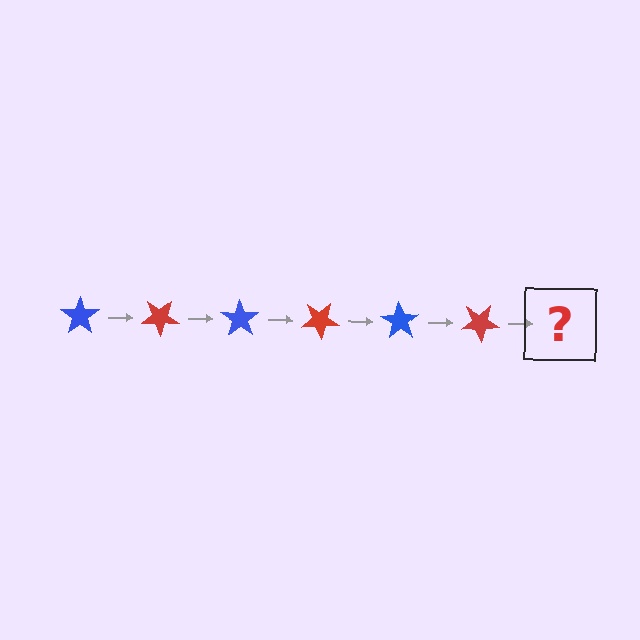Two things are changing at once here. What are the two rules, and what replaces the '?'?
The two rules are that it rotates 35 degrees each step and the color cycles through blue and red. The '?' should be a blue star, rotated 210 degrees from the start.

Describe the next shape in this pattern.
It should be a blue star, rotated 210 degrees from the start.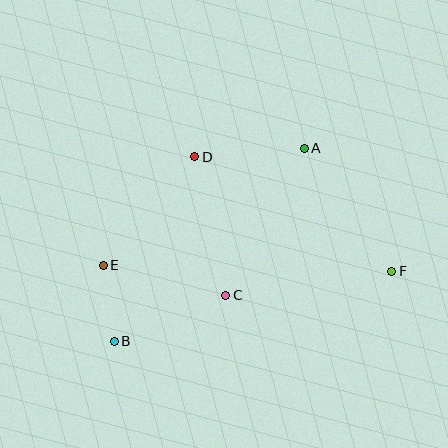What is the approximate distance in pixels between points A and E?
The distance between A and E is approximately 233 pixels.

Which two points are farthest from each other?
Points E and F are farthest from each other.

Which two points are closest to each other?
Points B and E are closest to each other.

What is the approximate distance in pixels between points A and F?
The distance between A and F is approximately 151 pixels.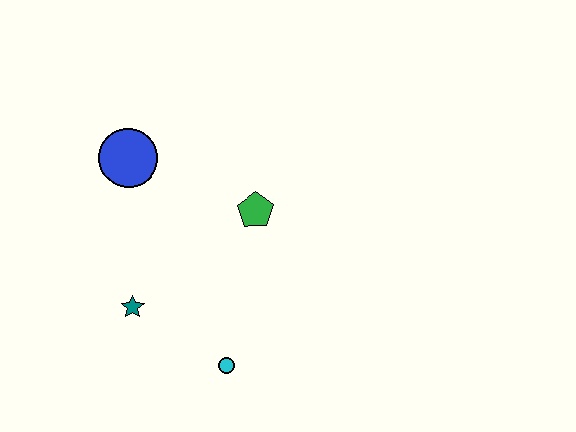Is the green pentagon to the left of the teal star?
No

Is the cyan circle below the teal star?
Yes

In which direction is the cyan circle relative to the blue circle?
The cyan circle is below the blue circle.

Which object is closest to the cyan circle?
The teal star is closest to the cyan circle.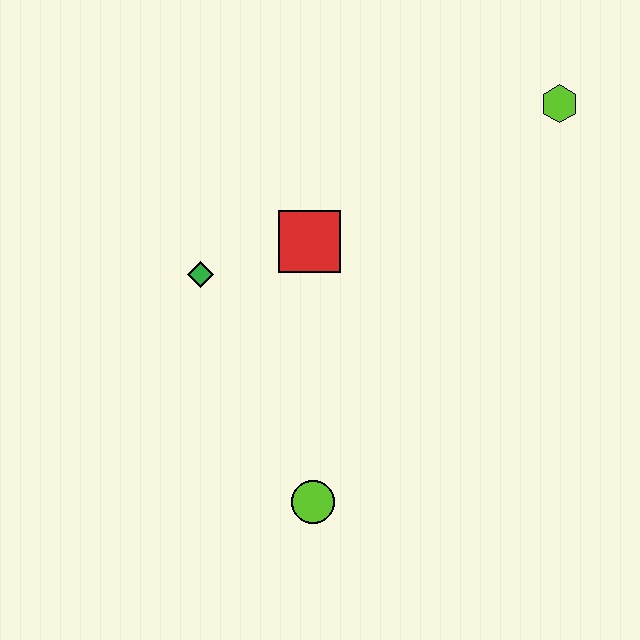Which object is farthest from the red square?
The lime hexagon is farthest from the red square.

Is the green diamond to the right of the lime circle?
No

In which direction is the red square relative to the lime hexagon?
The red square is to the left of the lime hexagon.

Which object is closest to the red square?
The green diamond is closest to the red square.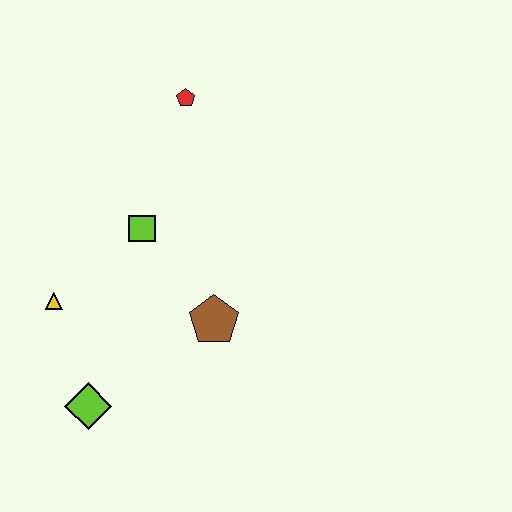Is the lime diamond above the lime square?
No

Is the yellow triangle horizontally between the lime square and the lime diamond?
No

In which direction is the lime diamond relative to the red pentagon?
The lime diamond is below the red pentagon.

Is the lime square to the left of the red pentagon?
Yes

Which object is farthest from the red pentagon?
The lime diamond is farthest from the red pentagon.